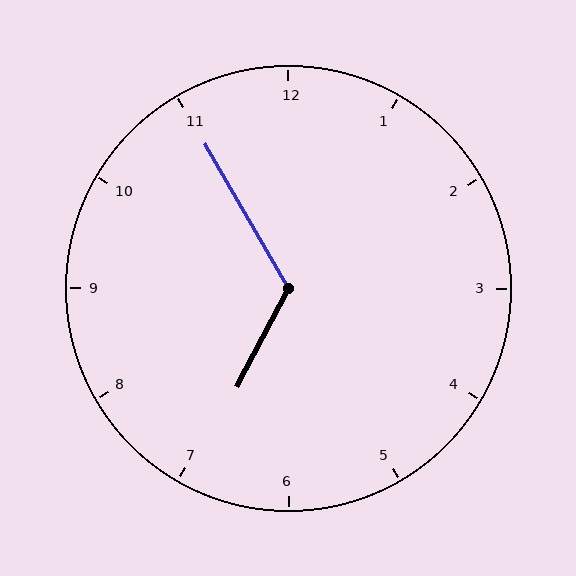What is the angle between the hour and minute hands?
Approximately 122 degrees.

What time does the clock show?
6:55.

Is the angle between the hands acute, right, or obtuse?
It is obtuse.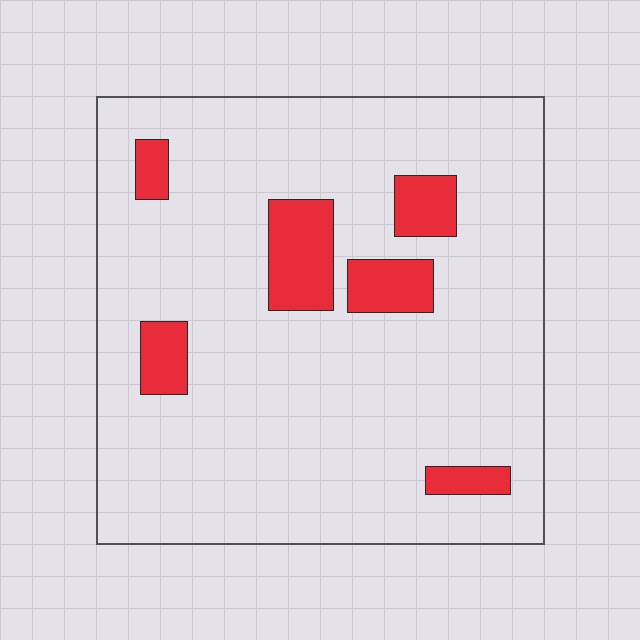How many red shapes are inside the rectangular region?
6.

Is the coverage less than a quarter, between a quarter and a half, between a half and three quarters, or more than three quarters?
Less than a quarter.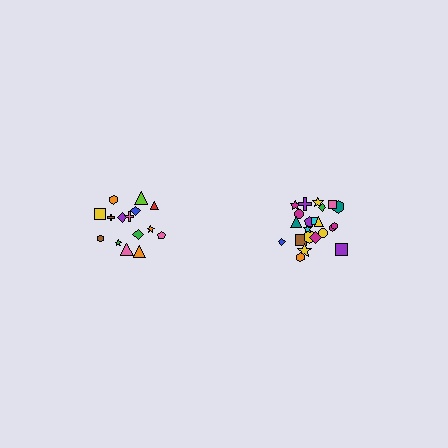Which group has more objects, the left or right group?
The right group.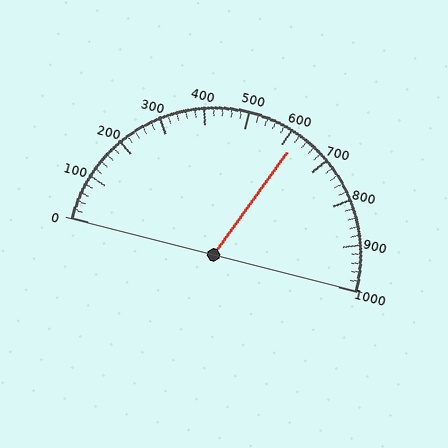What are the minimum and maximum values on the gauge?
The gauge ranges from 0 to 1000.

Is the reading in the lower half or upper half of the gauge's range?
The reading is in the upper half of the range (0 to 1000).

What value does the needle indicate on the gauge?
The needle indicates approximately 620.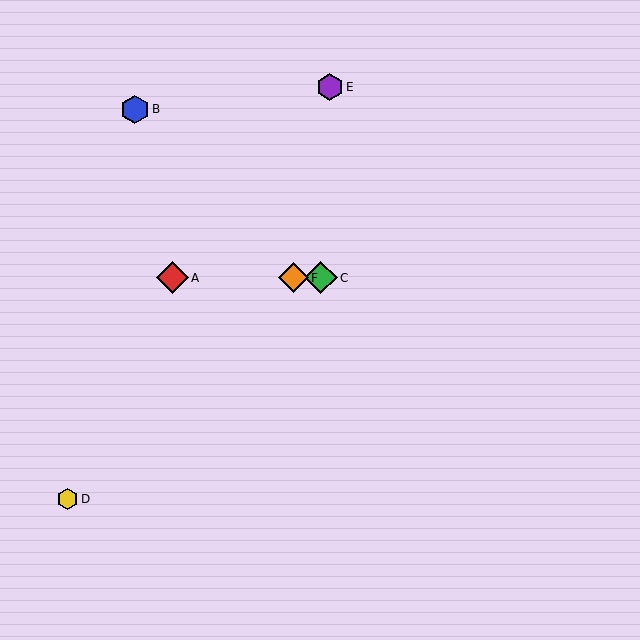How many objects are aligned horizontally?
3 objects (A, C, F) are aligned horizontally.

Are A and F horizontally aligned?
Yes, both are at y≈278.